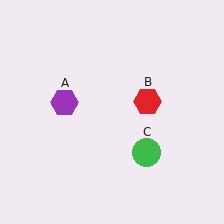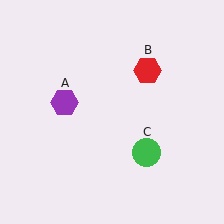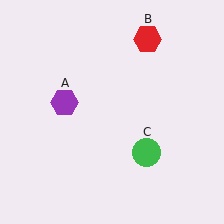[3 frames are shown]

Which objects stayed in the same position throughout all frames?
Purple hexagon (object A) and green circle (object C) remained stationary.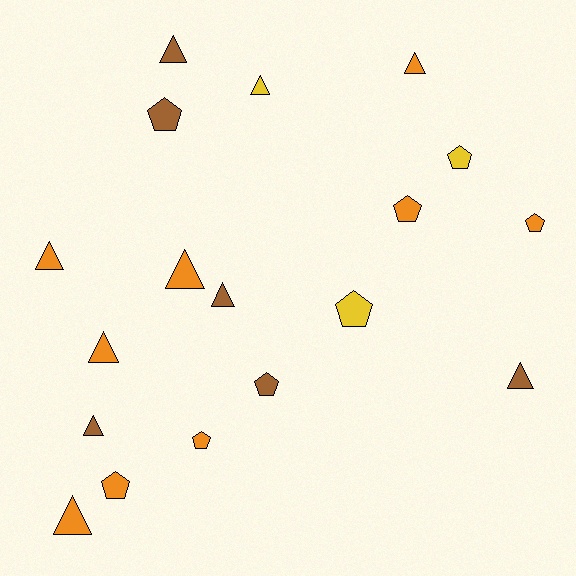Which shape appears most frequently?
Triangle, with 10 objects.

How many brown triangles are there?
There are 4 brown triangles.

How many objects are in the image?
There are 18 objects.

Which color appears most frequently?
Orange, with 9 objects.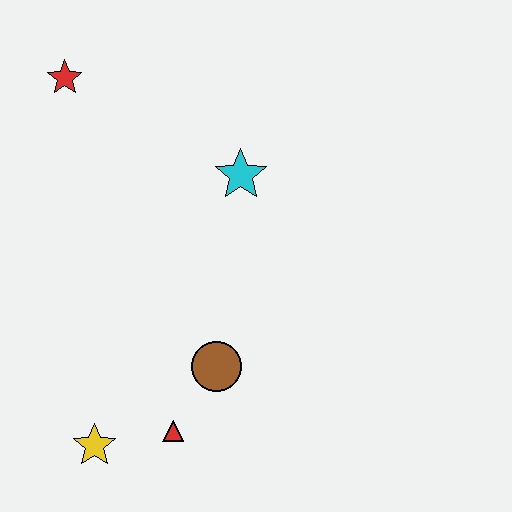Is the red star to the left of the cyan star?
Yes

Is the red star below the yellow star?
No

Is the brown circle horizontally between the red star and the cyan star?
Yes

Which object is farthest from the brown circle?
The red star is farthest from the brown circle.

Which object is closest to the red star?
The cyan star is closest to the red star.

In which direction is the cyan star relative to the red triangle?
The cyan star is above the red triangle.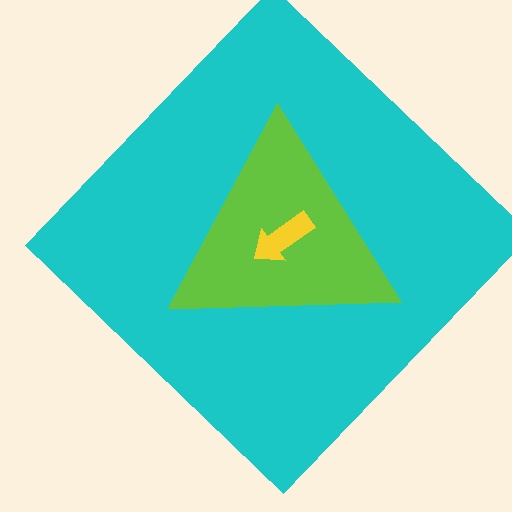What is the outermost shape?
The cyan diamond.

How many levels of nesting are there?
3.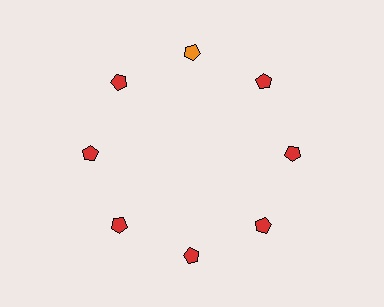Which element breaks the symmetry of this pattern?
The orange pentagon at roughly the 12 o'clock position breaks the symmetry. All other shapes are red pentagons.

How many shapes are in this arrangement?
There are 8 shapes arranged in a ring pattern.